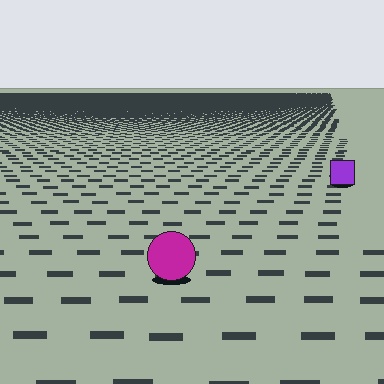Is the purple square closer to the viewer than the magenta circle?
No. The magenta circle is closer — you can tell from the texture gradient: the ground texture is coarser near it.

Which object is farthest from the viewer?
The purple square is farthest from the viewer. It appears smaller and the ground texture around it is denser.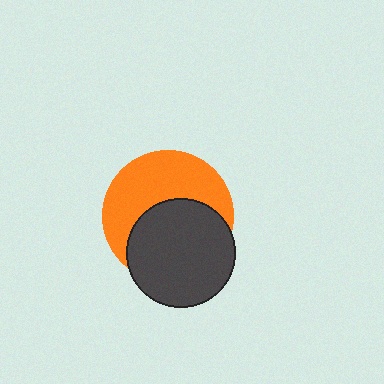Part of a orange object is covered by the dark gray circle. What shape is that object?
It is a circle.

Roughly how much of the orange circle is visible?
About half of it is visible (roughly 51%).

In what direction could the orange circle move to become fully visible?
The orange circle could move up. That would shift it out from behind the dark gray circle entirely.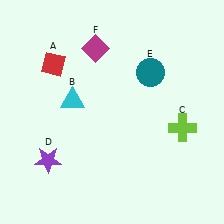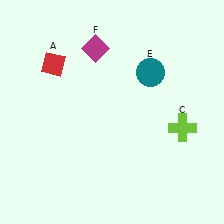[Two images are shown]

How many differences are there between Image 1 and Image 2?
There are 2 differences between the two images.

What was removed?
The cyan triangle (B), the purple star (D) were removed in Image 2.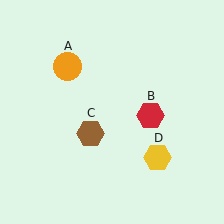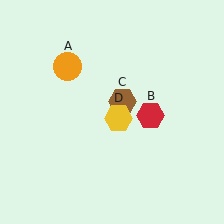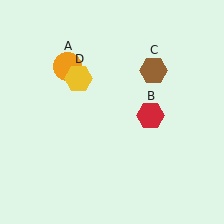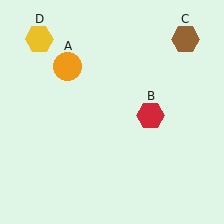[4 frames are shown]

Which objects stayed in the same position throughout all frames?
Orange circle (object A) and red hexagon (object B) remained stationary.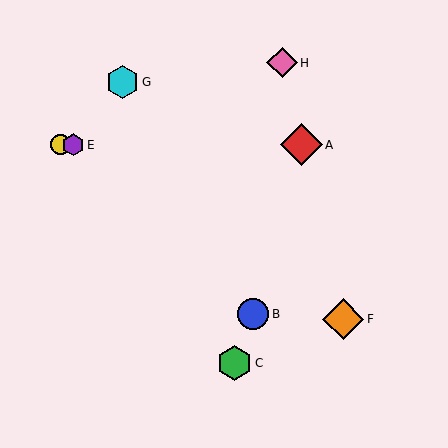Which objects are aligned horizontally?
Objects A, D, E are aligned horizontally.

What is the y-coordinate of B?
Object B is at y≈314.